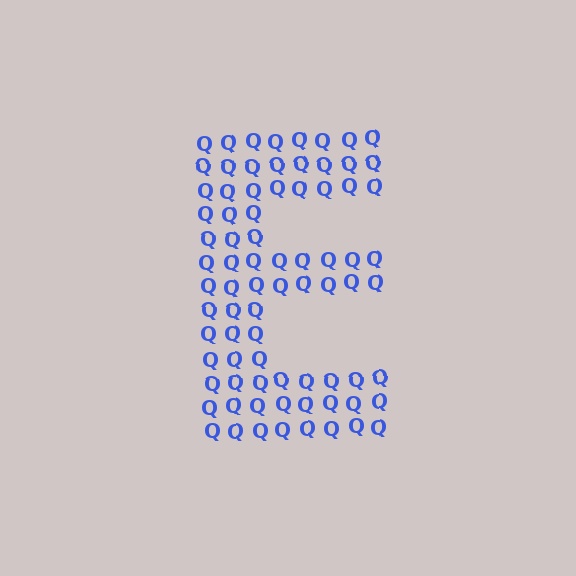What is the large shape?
The large shape is the letter E.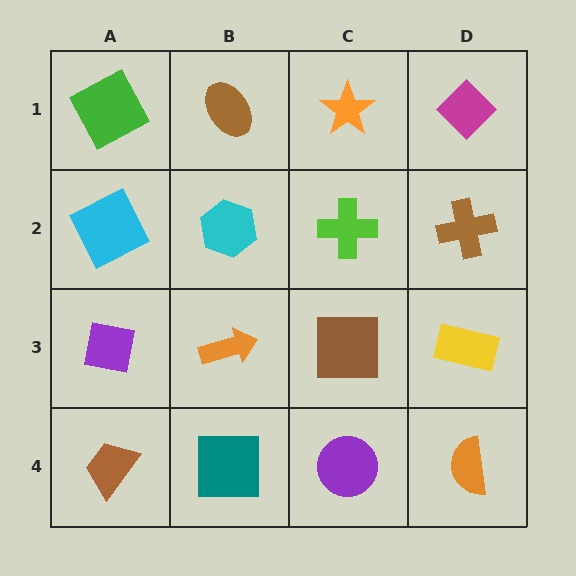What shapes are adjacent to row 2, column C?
An orange star (row 1, column C), a brown square (row 3, column C), a cyan hexagon (row 2, column B), a brown cross (row 2, column D).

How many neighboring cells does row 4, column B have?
3.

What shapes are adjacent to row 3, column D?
A brown cross (row 2, column D), an orange semicircle (row 4, column D), a brown square (row 3, column C).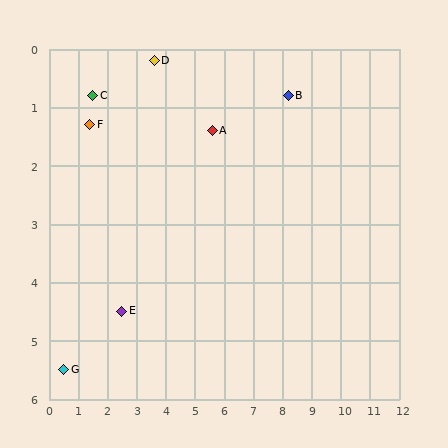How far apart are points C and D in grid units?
Points C and D are about 2.2 grid units apart.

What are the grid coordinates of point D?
Point D is at approximately (3.6, 0.2).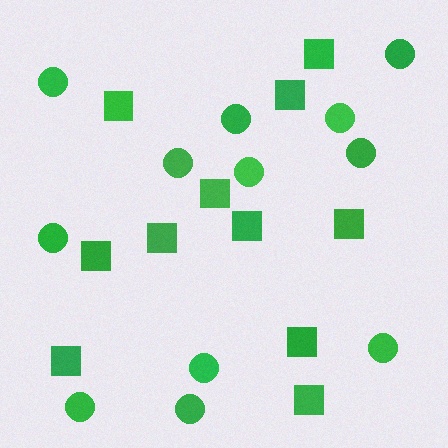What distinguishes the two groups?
There are 2 groups: one group of circles (12) and one group of squares (11).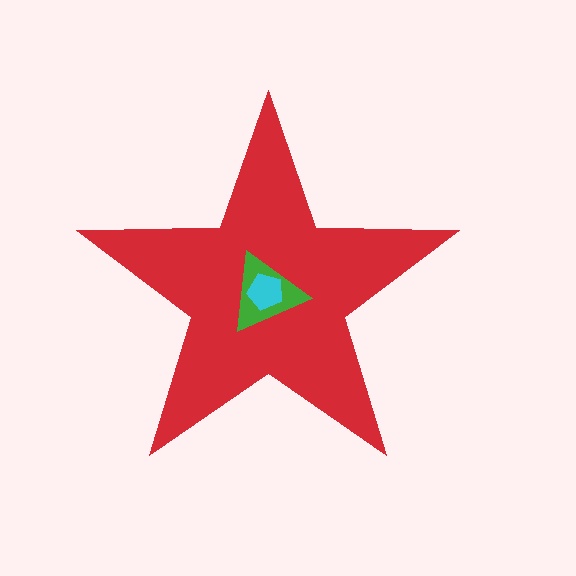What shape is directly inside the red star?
The green triangle.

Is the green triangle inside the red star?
Yes.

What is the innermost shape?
The cyan pentagon.